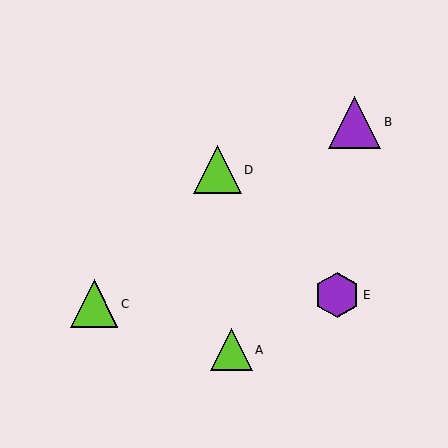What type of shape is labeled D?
Shape D is a lime triangle.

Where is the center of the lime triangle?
The center of the lime triangle is at (217, 170).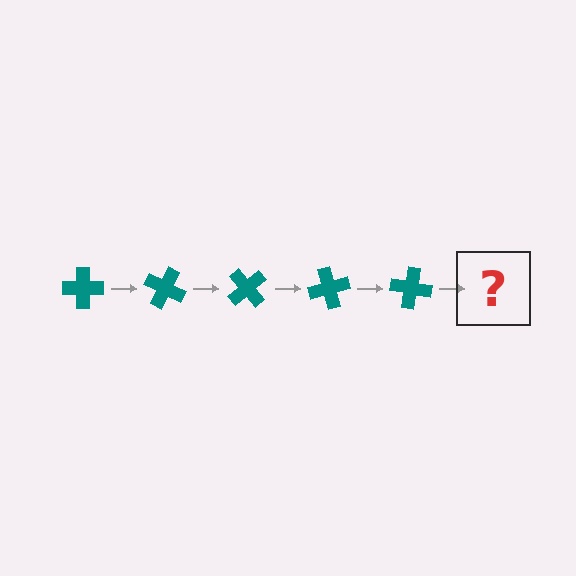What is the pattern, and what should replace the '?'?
The pattern is that the cross rotates 25 degrees each step. The '?' should be a teal cross rotated 125 degrees.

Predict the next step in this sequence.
The next step is a teal cross rotated 125 degrees.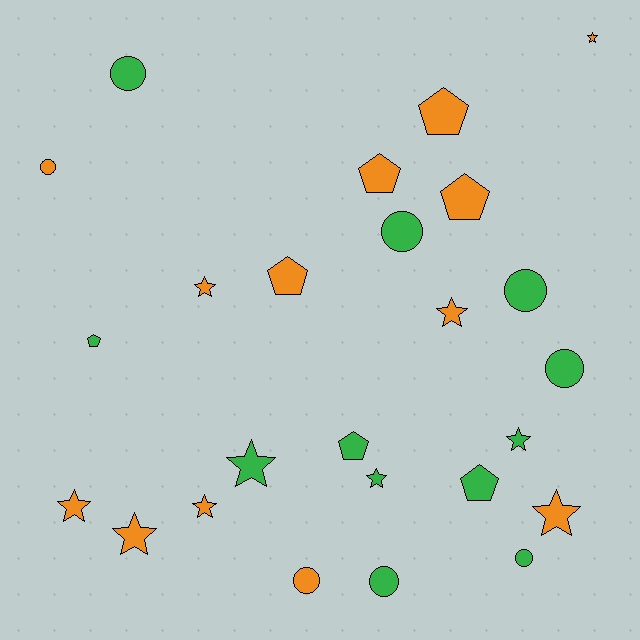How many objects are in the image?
There are 25 objects.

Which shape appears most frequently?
Star, with 10 objects.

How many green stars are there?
There are 3 green stars.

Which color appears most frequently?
Orange, with 13 objects.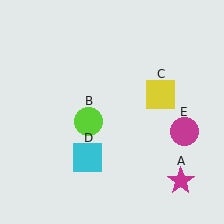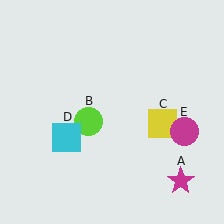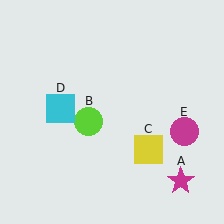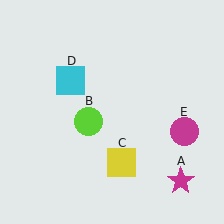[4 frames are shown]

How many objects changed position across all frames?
2 objects changed position: yellow square (object C), cyan square (object D).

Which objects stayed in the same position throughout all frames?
Magenta star (object A) and lime circle (object B) and magenta circle (object E) remained stationary.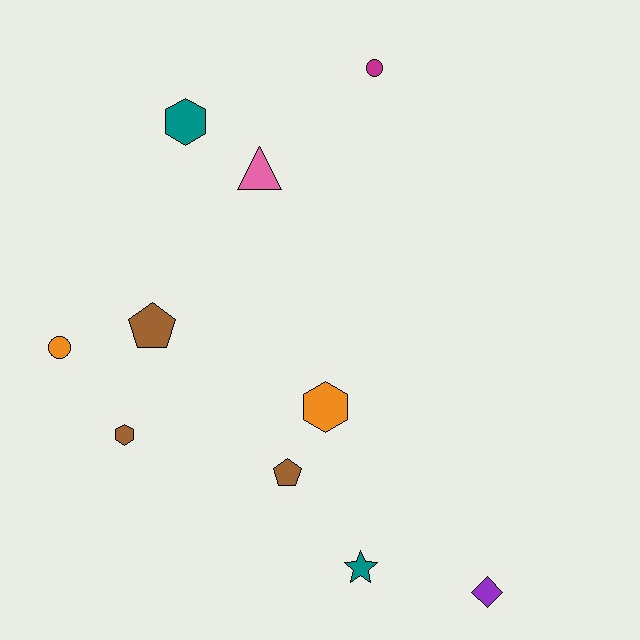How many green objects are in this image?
There are no green objects.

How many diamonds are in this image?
There is 1 diamond.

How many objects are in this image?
There are 10 objects.